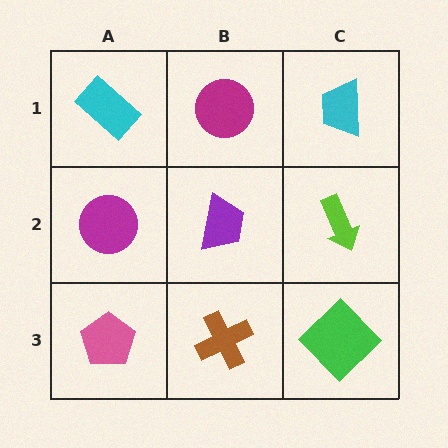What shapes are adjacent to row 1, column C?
A lime arrow (row 2, column C), a magenta circle (row 1, column B).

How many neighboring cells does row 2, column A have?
3.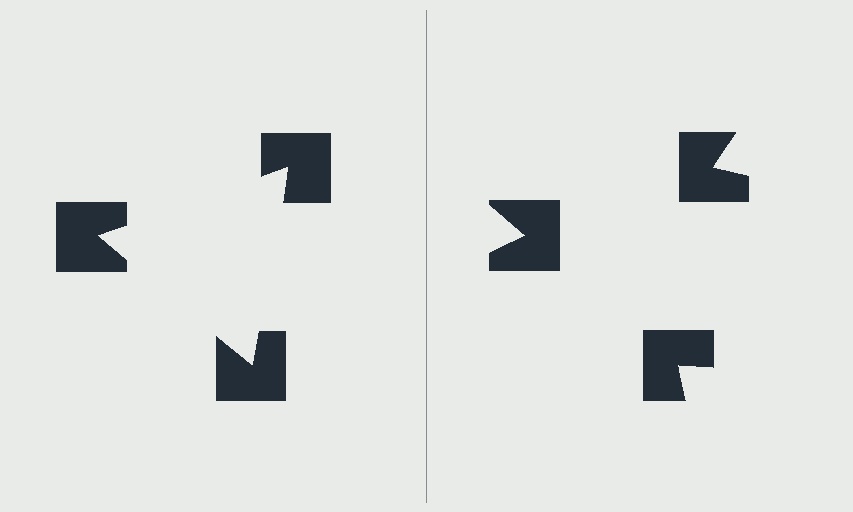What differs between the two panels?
The notched squares are positioned identically on both sides; only the wedge orientations differ. On the left they align to a triangle; on the right they are misaligned.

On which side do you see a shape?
An illusory triangle appears on the left side. On the right side the wedge cuts are rotated, so no coherent shape forms.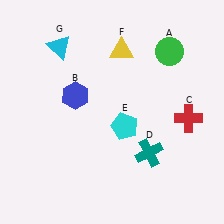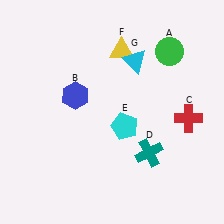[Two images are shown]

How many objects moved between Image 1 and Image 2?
1 object moved between the two images.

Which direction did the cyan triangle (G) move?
The cyan triangle (G) moved right.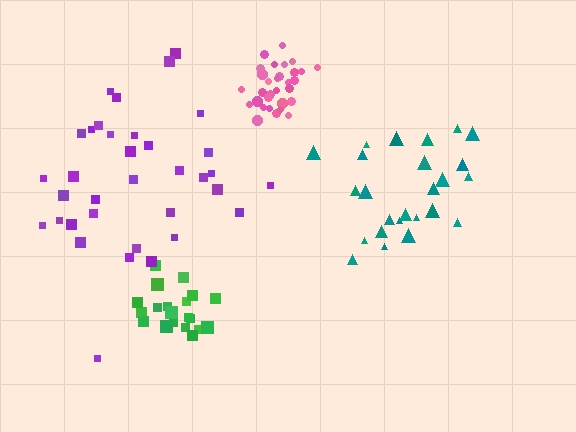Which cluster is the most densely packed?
Pink.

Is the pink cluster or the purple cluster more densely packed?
Pink.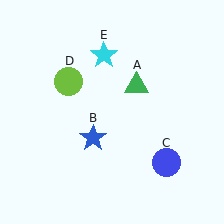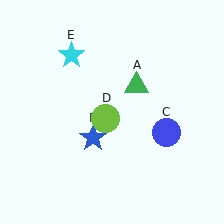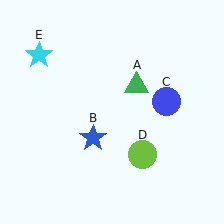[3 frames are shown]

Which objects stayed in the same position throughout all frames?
Green triangle (object A) and blue star (object B) remained stationary.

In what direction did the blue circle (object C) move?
The blue circle (object C) moved up.